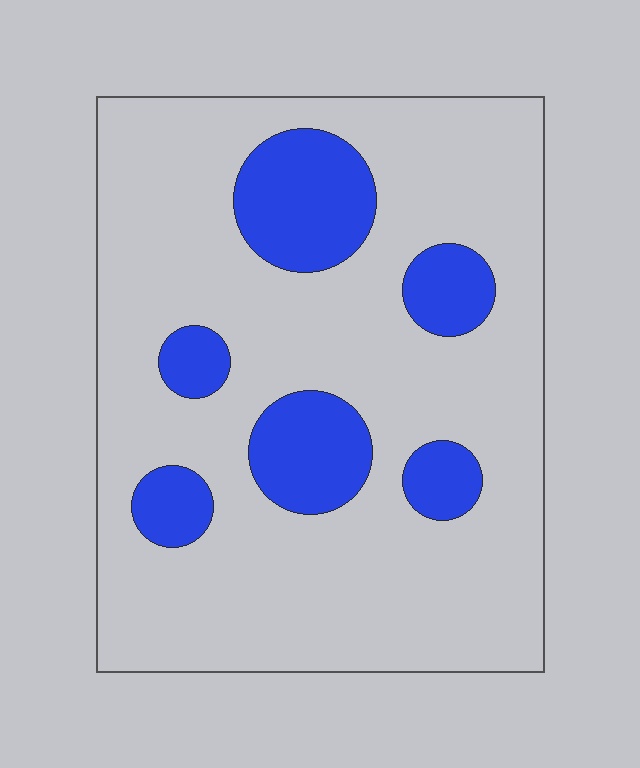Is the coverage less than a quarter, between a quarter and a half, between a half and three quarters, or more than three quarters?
Less than a quarter.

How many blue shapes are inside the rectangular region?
6.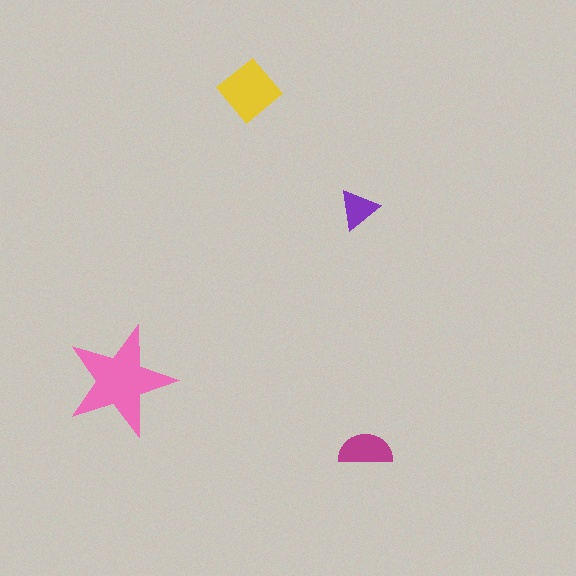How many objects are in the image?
There are 4 objects in the image.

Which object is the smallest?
The purple triangle.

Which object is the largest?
The pink star.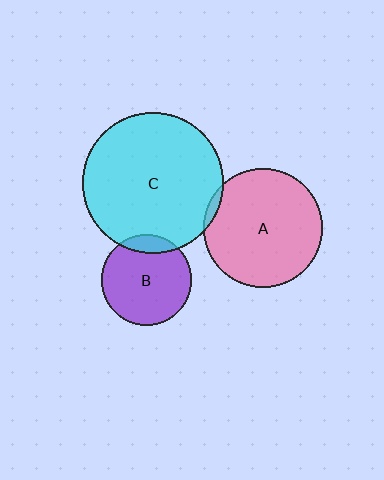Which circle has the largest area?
Circle C (cyan).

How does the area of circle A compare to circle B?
Approximately 1.7 times.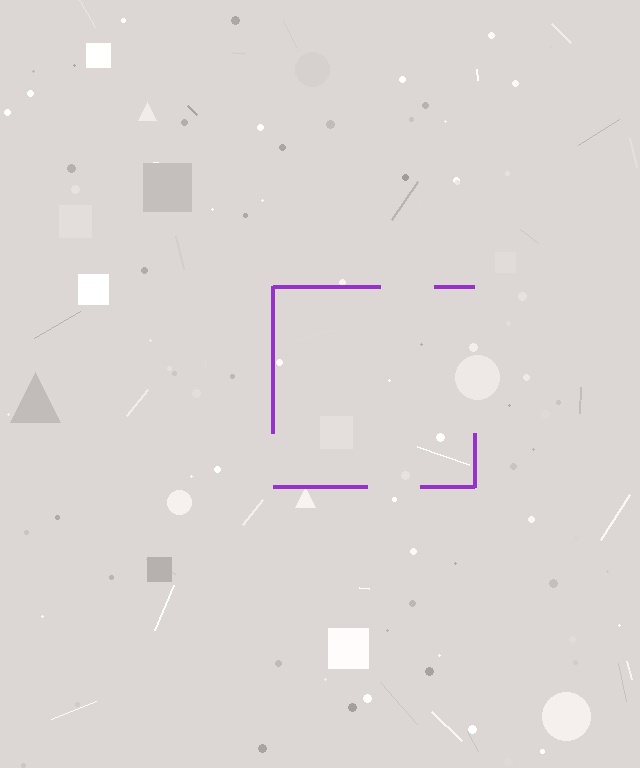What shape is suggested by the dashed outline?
The dashed outline suggests a square.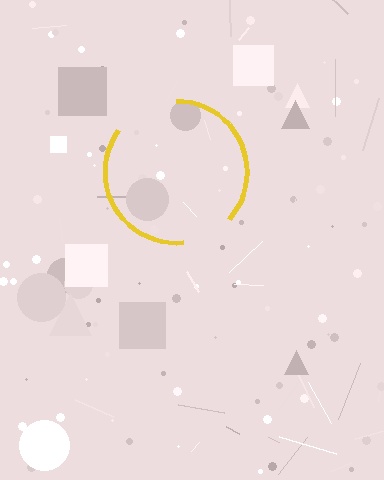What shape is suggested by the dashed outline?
The dashed outline suggests a circle.